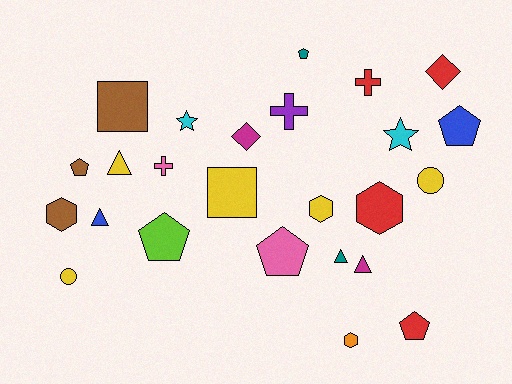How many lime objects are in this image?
There is 1 lime object.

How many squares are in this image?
There are 2 squares.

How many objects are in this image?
There are 25 objects.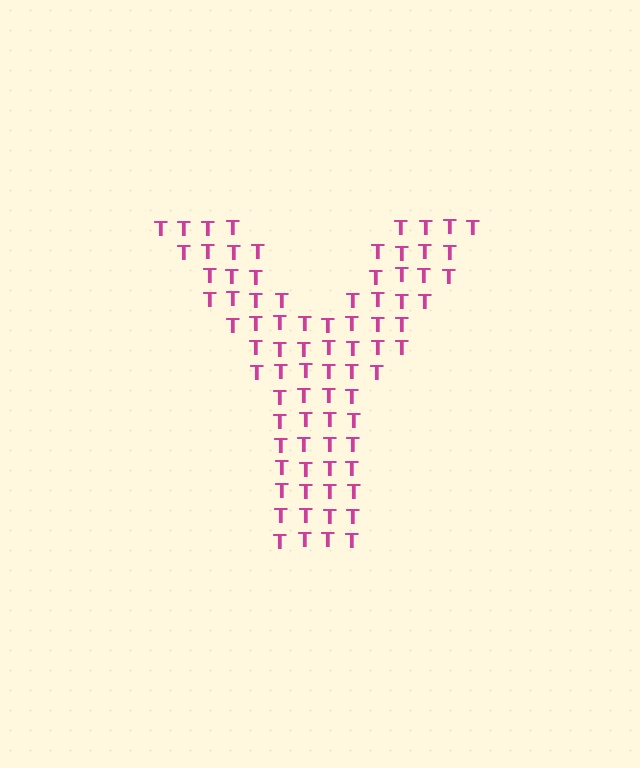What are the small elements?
The small elements are letter T's.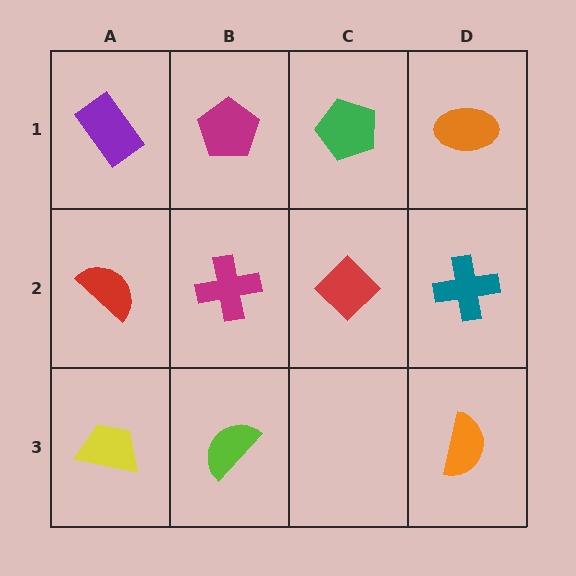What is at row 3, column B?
A lime semicircle.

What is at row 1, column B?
A magenta pentagon.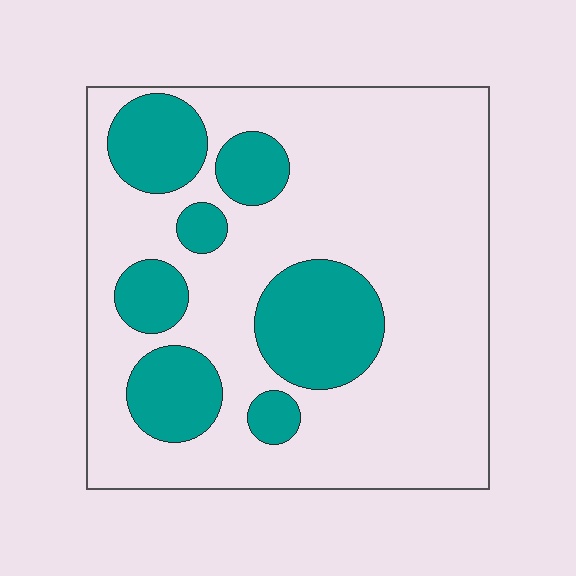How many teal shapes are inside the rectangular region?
7.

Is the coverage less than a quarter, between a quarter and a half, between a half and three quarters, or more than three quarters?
Between a quarter and a half.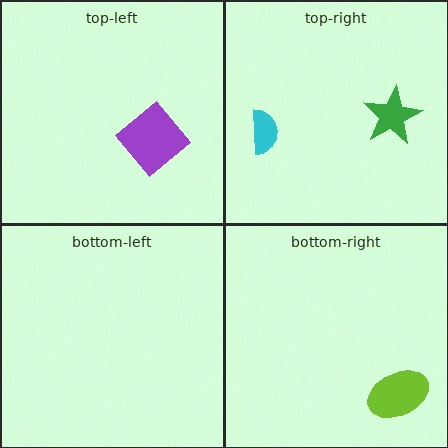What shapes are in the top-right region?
The green star, the cyan semicircle.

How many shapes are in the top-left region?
1.